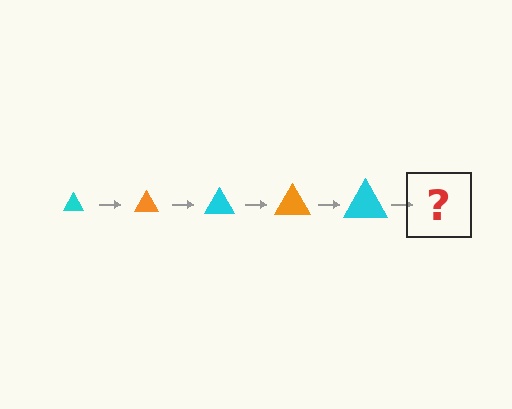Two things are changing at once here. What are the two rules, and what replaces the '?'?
The two rules are that the triangle grows larger each step and the color cycles through cyan and orange. The '?' should be an orange triangle, larger than the previous one.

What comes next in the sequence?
The next element should be an orange triangle, larger than the previous one.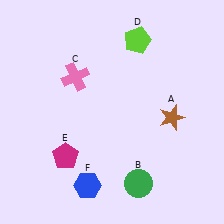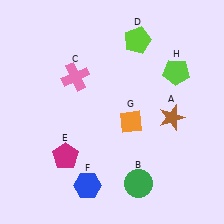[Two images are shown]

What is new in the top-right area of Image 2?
A lime pentagon (H) was added in the top-right area of Image 2.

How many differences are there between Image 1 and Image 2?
There are 2 differences between the two images.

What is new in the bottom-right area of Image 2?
An orange diamond (G) was added in the bottom-right area of Image 2.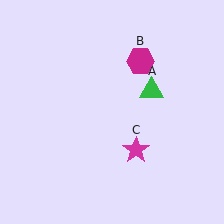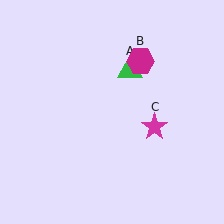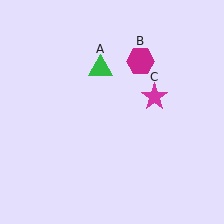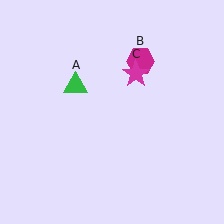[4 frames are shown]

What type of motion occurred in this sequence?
The green triangle (object A), magenta star (object C) rotated counterclockwise around the center of the scene.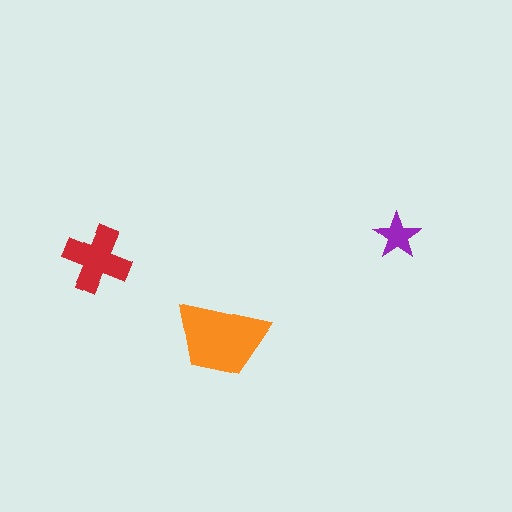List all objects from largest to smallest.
The orange trapezoid, the red cross, the purple star.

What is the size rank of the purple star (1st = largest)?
3rd.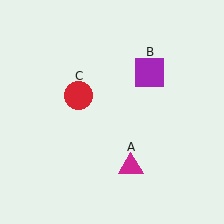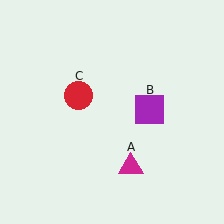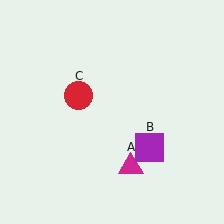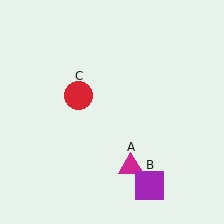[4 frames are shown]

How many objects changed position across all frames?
1 object changed position: purple square (object B).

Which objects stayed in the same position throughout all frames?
Magenta triangle (object A) and red circle (object C) remained stationary.